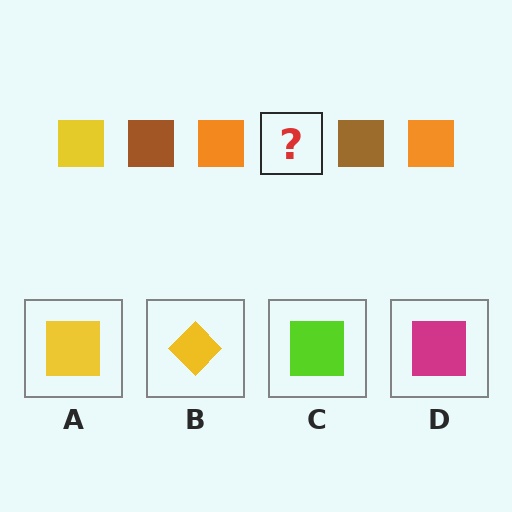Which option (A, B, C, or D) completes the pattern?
A.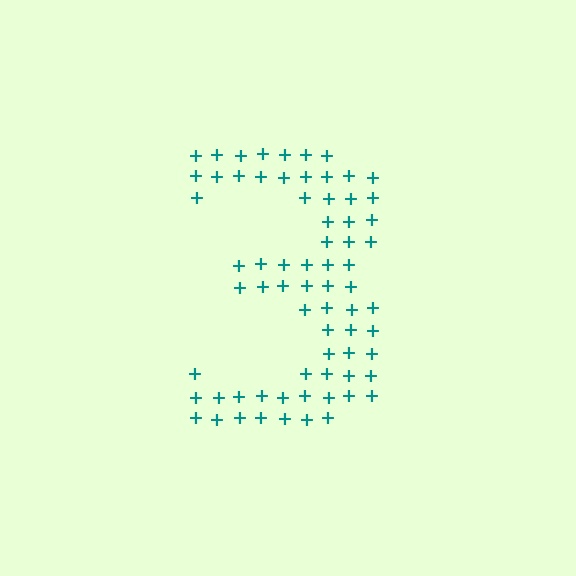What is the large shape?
The large shape is the digit 3.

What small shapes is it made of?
It is made of small plus signs.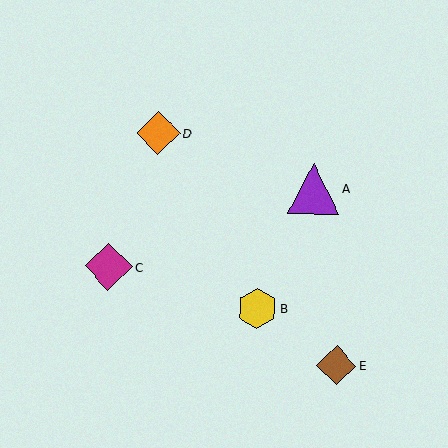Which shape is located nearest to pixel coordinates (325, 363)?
The brown diamond (labeled E) at (336, 365) is nearest to that location.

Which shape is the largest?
The purple triangle (labeled A) is the largest.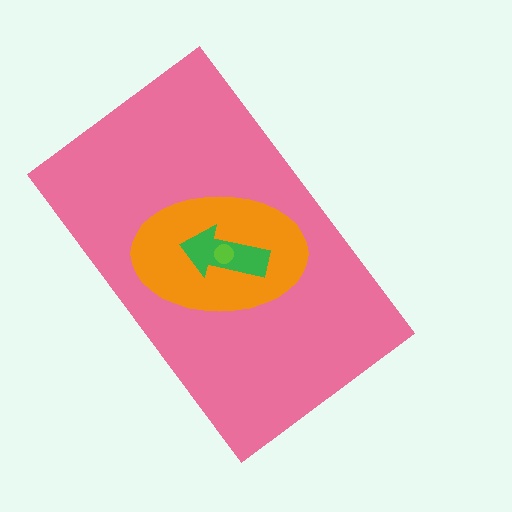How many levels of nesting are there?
4.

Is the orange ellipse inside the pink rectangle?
Yes.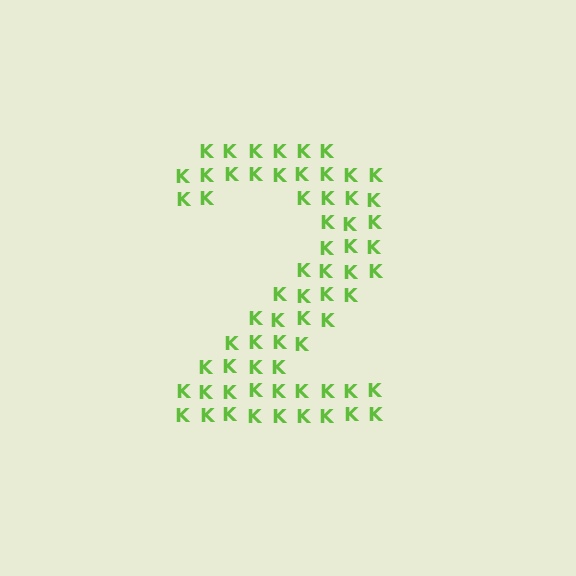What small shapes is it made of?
It is made of small letter K's.